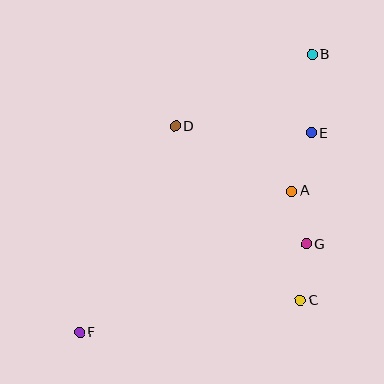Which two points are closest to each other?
Points A and G are closest to each other.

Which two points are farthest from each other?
Points B and F are farthest from each other.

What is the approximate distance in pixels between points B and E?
The distance between B and E is approximately 79 pixels.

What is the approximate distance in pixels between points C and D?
The distance between C and D is approximately 214 pixels.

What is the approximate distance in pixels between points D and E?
The distance between D and E is approximately 136 pixels.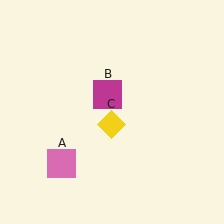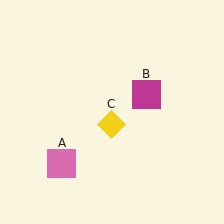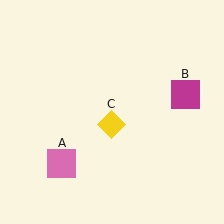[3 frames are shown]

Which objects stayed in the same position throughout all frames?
Pink square (object A) and yellow diamond (object C) remained stationary.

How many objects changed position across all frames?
1 object changed position: magenta square (object B).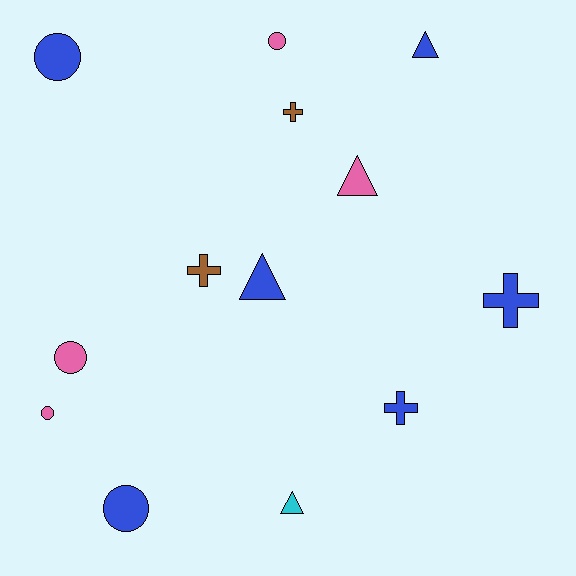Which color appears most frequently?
Blue, with 6 objects.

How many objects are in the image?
There are 13 objects.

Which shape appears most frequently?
Circle, with 5 objects.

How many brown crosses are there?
There are 2 brown crosses.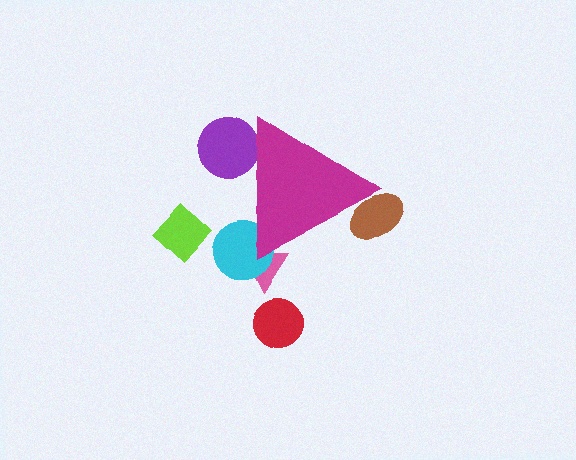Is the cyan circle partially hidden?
Yes, the cyan circle is partially hidden behind the magenta triangle.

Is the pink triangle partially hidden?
Yes, the pink triangle is partially hidden behind the magenta triangle.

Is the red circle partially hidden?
No, the red circle is fully visible.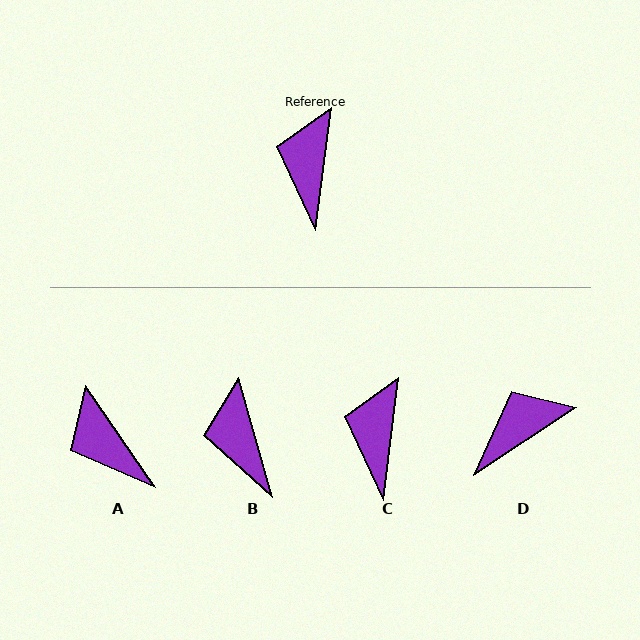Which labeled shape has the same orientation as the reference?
C.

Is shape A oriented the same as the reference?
No, it is off by about 41 degrees.